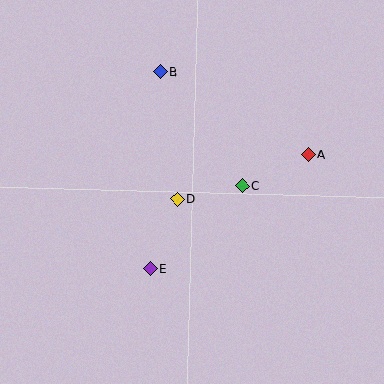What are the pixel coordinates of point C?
Point C is at (243, 186).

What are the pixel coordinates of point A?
Point A is at (308, 154).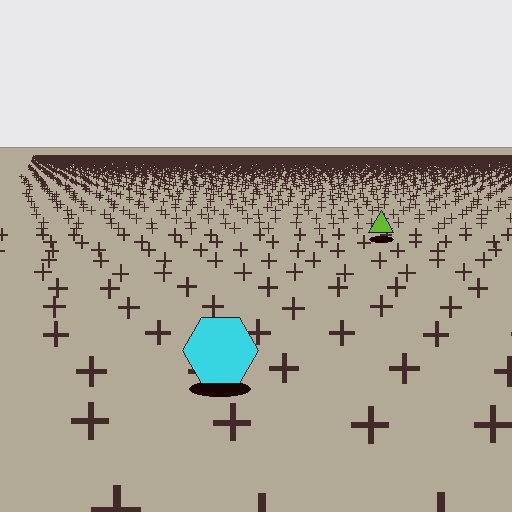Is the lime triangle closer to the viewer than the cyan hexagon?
No. The cyan hexagon is closer — you can tell from the texture gradient: the ground texture is coarser near it.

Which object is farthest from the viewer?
The lime triangle is farthest from the viewer. It appears smaller and the ground texture around it is denser.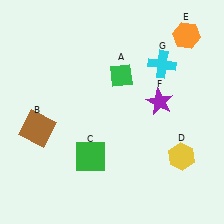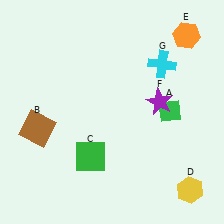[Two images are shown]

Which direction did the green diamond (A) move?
The green diamond (A) moved right.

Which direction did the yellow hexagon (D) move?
The yellow hexagon (D) moved down.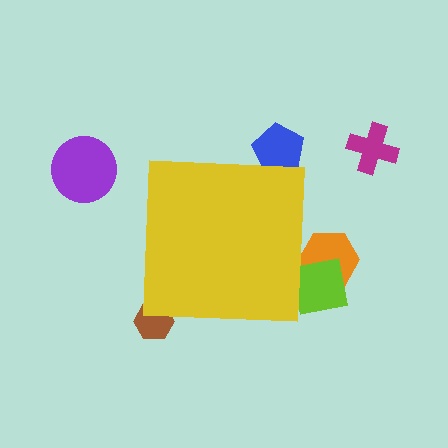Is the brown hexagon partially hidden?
Yes, the brown hexagon is partially hidden behind the yellow square.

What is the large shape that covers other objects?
A yellow square.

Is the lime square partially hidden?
Yes, the lime square is partially hidden behind the yellow square.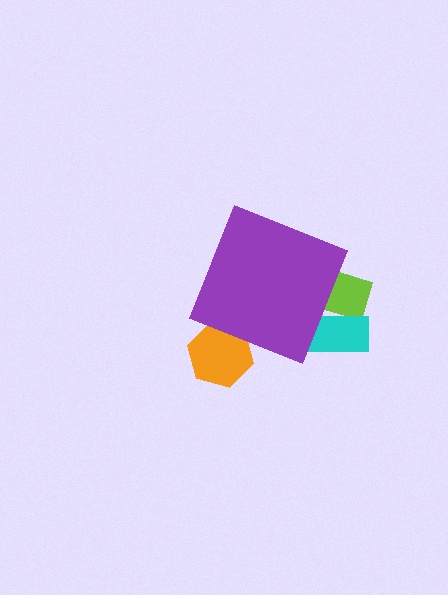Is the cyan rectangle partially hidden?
Yes, the cyan rectangle is partially hidden behind the purple diamond.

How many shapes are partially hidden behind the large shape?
3 shapes are partially hidden.